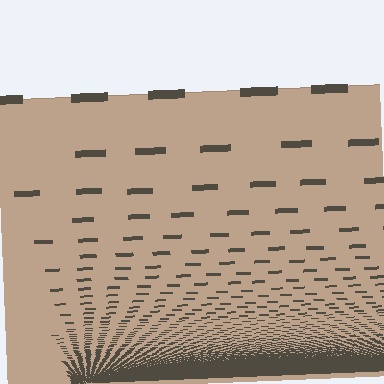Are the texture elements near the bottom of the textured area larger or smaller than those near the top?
Smaller. The gradient is inverted — elements near the bottom are smaller and denser.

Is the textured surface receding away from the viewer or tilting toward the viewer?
The surface appears to tilt toward the viewer. Texture elements get larger and sparser toward the top.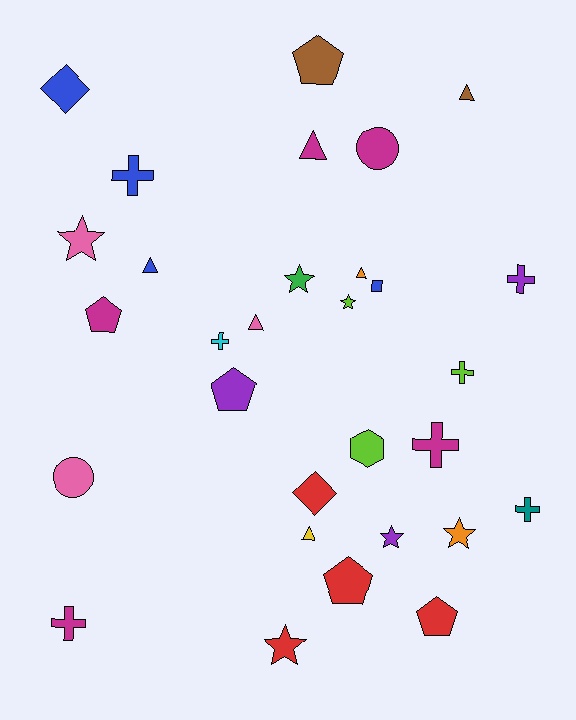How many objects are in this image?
There are 30 objects.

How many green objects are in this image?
There is 1 green object.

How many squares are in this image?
There is 1 square.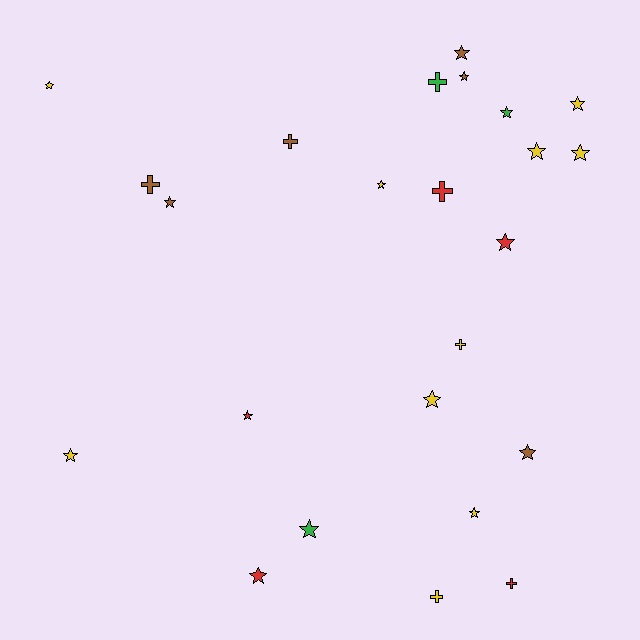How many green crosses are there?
There is 1 green cross.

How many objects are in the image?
There are 24 objects.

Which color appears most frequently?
Yellow, with 10 objects.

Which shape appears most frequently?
Star, with 17 objects.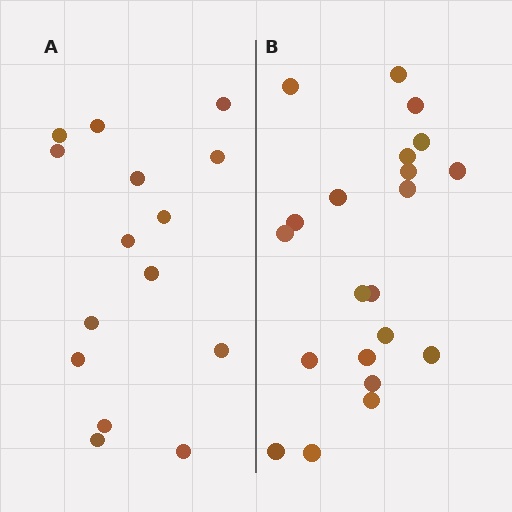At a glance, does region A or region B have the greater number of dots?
Region B (the right region) has more dots.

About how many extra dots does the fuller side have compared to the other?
Region B has about 6 more dots than region A.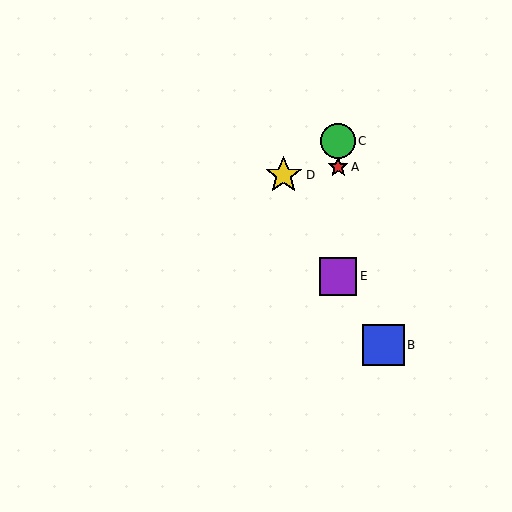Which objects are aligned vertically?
Objects A, C, E are aligned vertically.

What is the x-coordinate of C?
Object C is at x≈338.